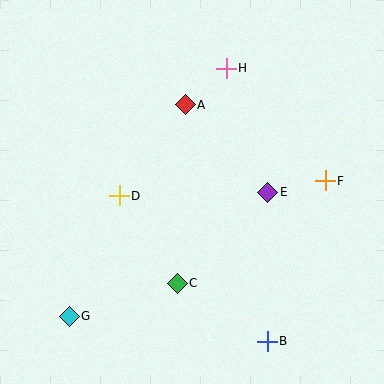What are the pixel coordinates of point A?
Point A is at (185, 105).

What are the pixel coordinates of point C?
Point C is at (177, 283).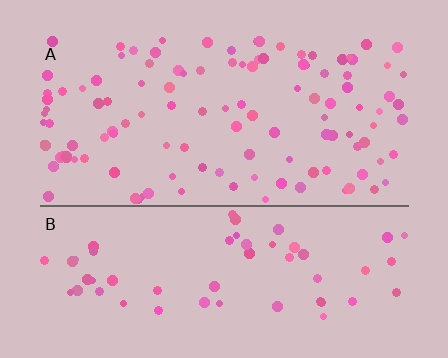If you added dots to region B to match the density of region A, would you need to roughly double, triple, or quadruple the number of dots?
Approximately double.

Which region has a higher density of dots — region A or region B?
A (the top).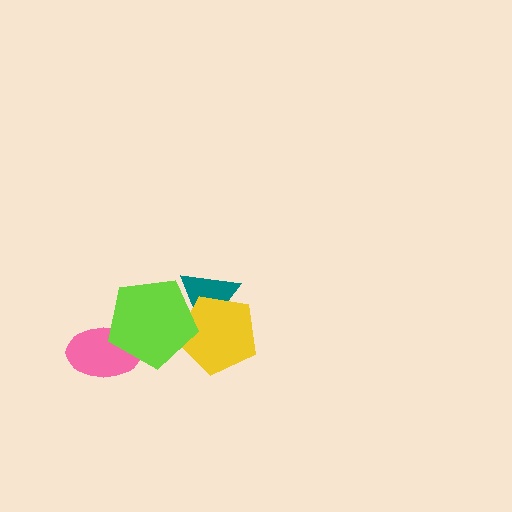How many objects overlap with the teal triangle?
2 objects overlap with the teal triangle.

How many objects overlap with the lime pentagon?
3 objects overlap with the lime pentagon.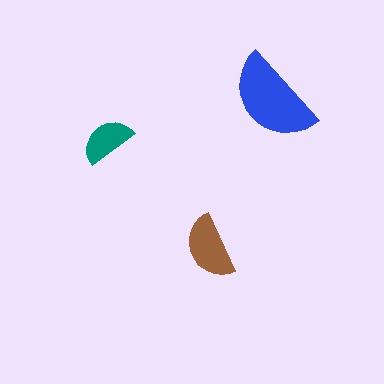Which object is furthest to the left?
The teal semicircle is leftmost.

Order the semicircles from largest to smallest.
the blue one, the brown one, the teal one.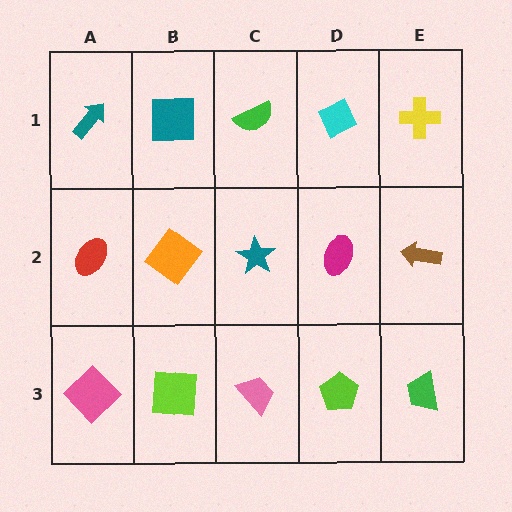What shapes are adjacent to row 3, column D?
A magenta ellipse (row 2, column D), a pink trapezoid (row 3, column C), a green trapezoid (row 3, column E).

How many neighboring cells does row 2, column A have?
3.